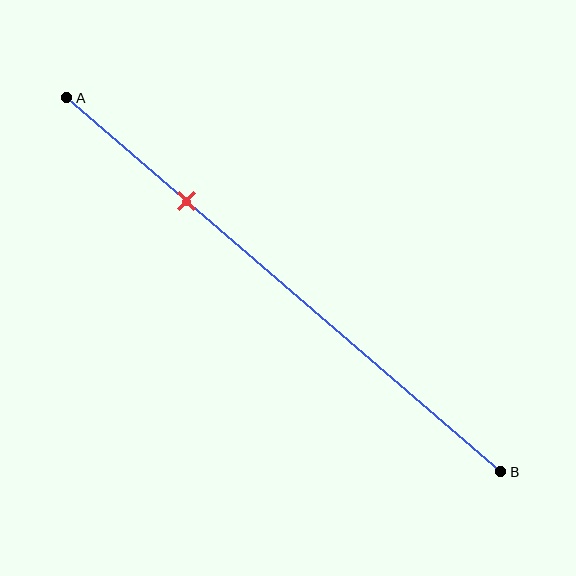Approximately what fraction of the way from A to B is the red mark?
The red mark is approximately 30% of the way from A to B.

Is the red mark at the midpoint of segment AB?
No, the mark is at about 30% from A, not at the 50% midpoint.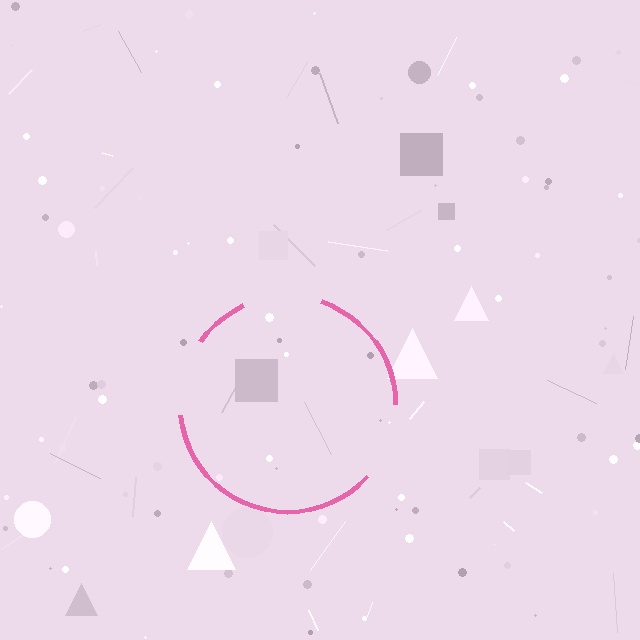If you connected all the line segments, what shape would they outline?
They would outline a circle.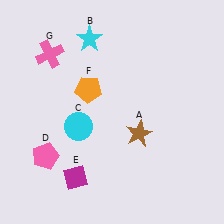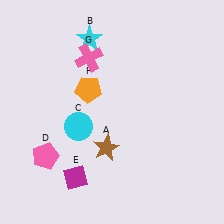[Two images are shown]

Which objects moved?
The objects that moved are: the brown star (A), the pink cross (G).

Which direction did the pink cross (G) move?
The pink cross (G) moved right.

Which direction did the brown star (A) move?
The brown star (A) moved left.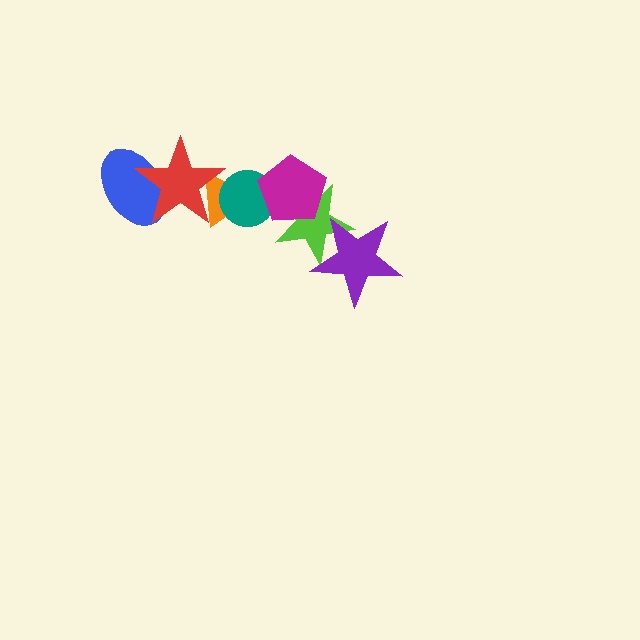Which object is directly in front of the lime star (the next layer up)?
The magenta pentagon is directly in front of the lime star.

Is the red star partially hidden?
No, no other shape covers it.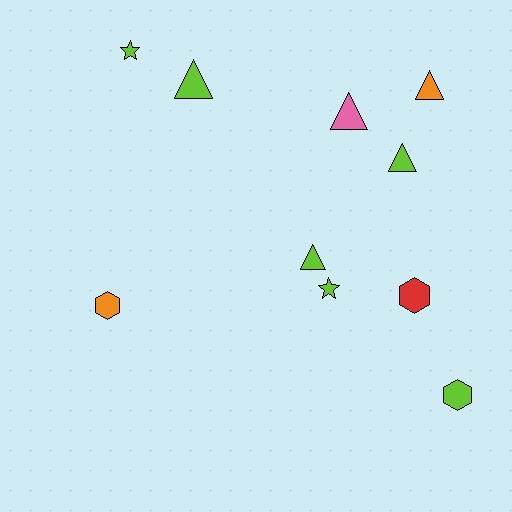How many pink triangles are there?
There is 1 pink triangle.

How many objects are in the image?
There are 10 objects.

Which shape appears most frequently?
Triangle, with 5 objects.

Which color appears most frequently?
Lime, with 6 objects.